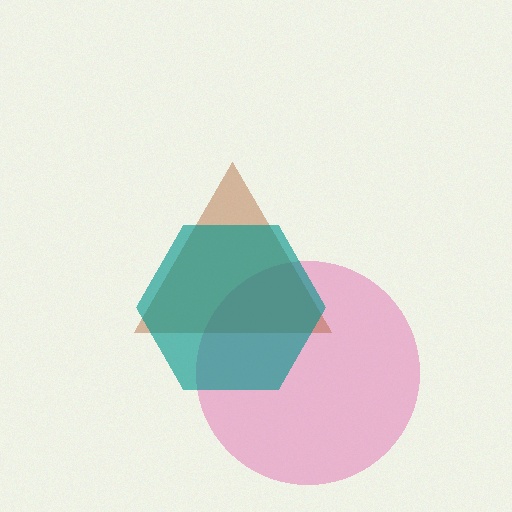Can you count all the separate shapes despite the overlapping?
Yes, there are 3 separate shapes.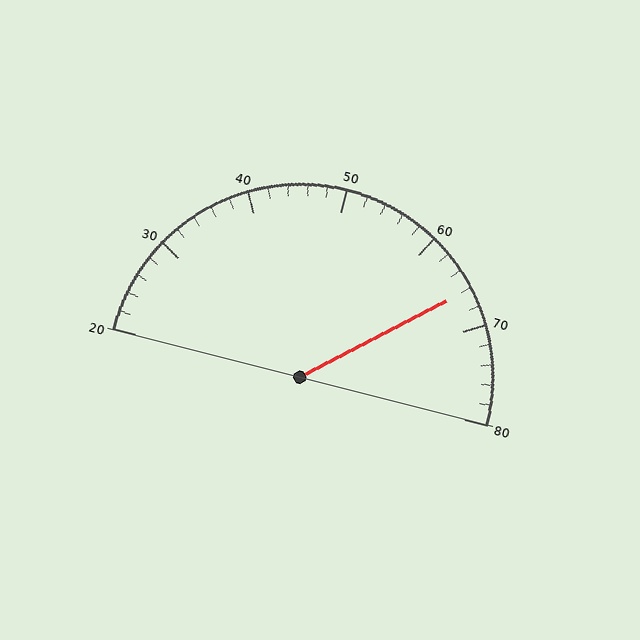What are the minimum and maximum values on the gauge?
The gauge ranges from 20 to 80.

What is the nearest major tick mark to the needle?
The nearest major tick mark is 70.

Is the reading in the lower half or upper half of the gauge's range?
The reading is in the upper half of the range (20 to 80).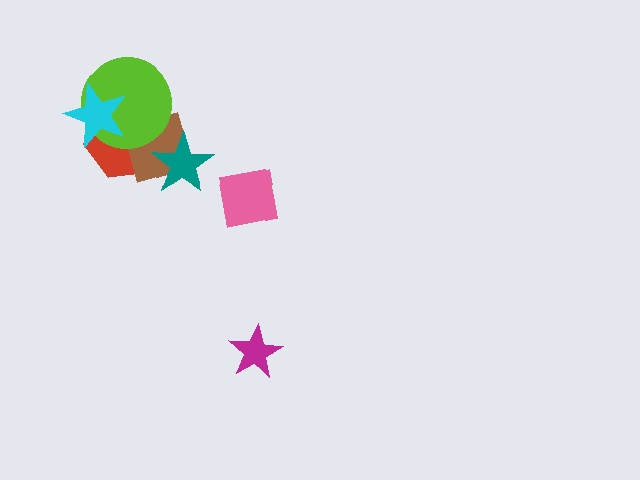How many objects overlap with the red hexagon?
4 objects overlap with the red hexagon.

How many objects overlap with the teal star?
2 objects overlap with the teal star.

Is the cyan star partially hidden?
No, no other shape covers it.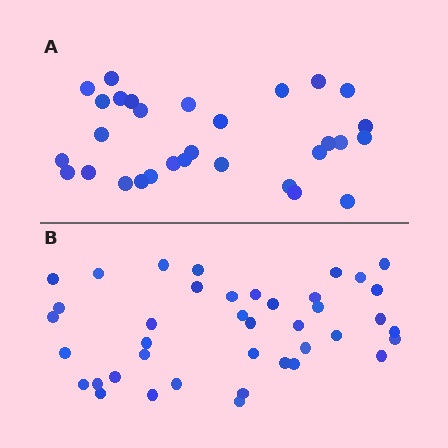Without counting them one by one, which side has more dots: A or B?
Region B (the bottom region) has more dots.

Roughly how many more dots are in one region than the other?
Region B has roughly 10 or so more dots than region A.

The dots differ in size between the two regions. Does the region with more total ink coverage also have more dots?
No. Region A has more total ink coverage because its dots are larger, but region B actually contains more individual dots. Total area can be misleading — the number of items is what matters here.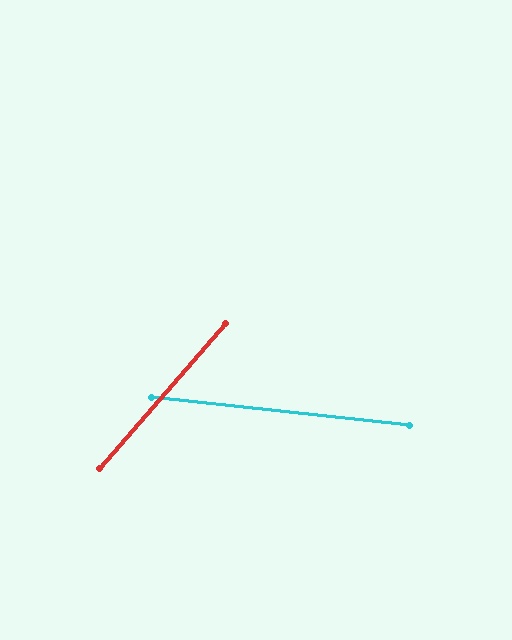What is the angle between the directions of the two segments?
Approximately 55 degrees.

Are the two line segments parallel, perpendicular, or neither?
Neither parallel nor perpendicular — they differ by about 55°.